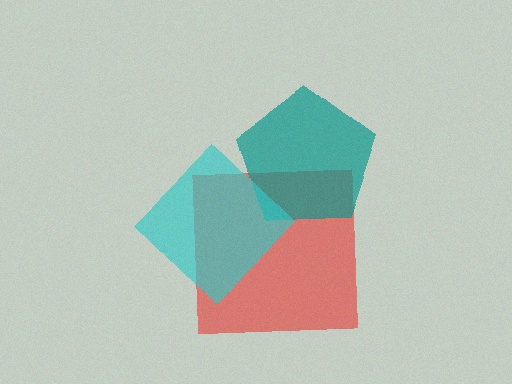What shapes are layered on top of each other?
The layered shapes are: a red square, a teal pentagon, a cyan diamond.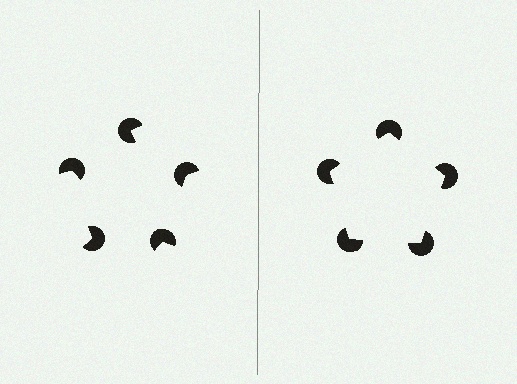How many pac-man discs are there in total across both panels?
10 — 5 on each side.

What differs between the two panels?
The pac-man discs are positioned identically on both sides; only the wedge orientations differ. On the right they align to a pentagon; on the left they are misaligned.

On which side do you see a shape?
An illusory pentagon appears on the right side. On the left side the wedge cuts are rotated, so no coherent shape forms.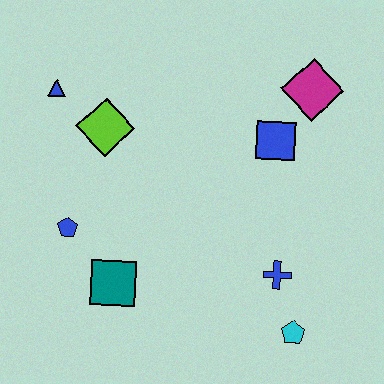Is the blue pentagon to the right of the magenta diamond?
No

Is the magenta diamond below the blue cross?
No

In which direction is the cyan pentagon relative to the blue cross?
The cyan pentagon is below the blue cross.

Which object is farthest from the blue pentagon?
The magenta diamond is farthest from the blue pentagon.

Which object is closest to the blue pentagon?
The teal square is closest to the blue pentagon.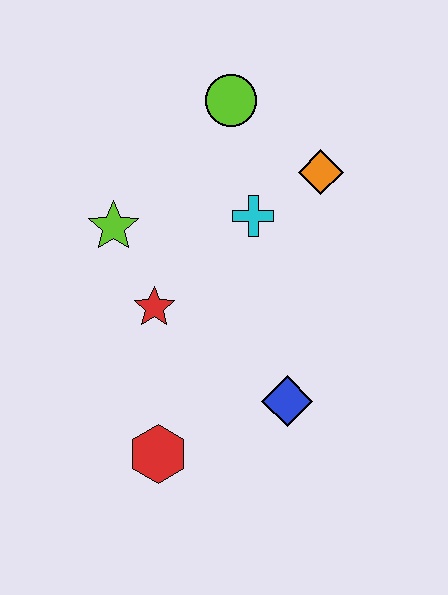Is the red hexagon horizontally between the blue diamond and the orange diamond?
No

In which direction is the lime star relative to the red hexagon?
The lime star is above the red hexagon.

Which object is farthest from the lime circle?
The red hexagon is farthest from the lime circle.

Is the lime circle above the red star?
Yes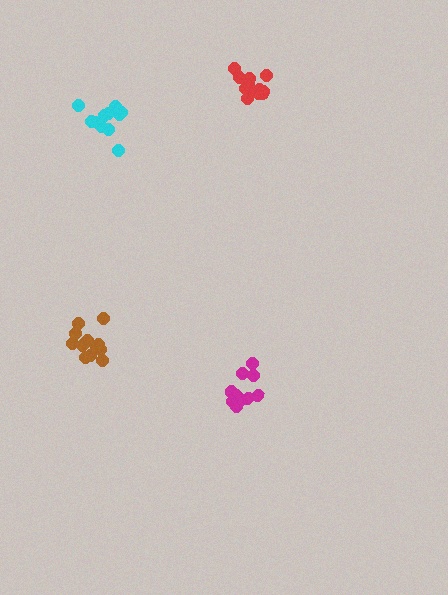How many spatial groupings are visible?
There are 4 spatial groupings.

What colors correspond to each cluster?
The clusters are colored: magenta, red, brown, cyan.